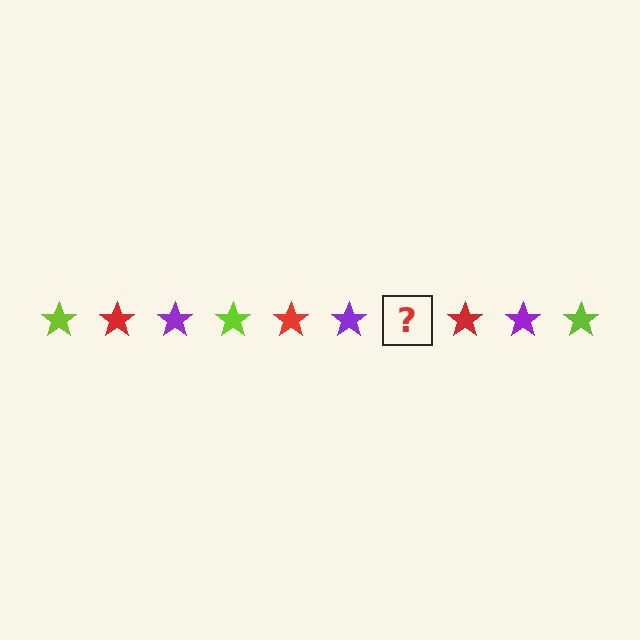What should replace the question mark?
The question mark should be replaced with a lime star.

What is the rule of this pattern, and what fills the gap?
The rule is that the pattern cycles through lime, red, purple stars. The gap should be filled with a lime star.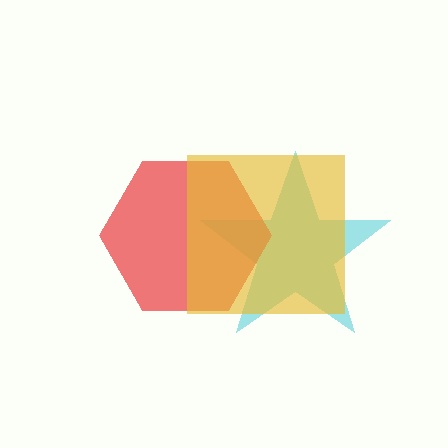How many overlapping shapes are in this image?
There are 3 overlapping shapes in the image.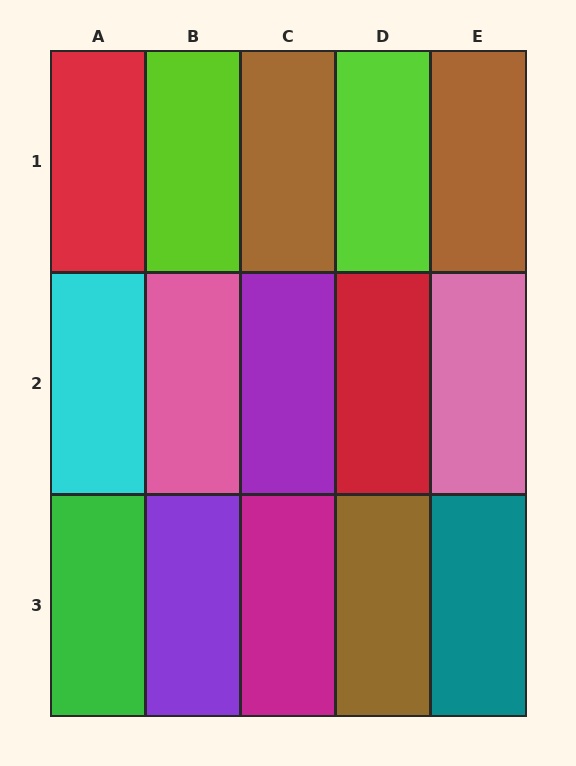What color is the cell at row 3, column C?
Magenta.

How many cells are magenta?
1 cell is magenta.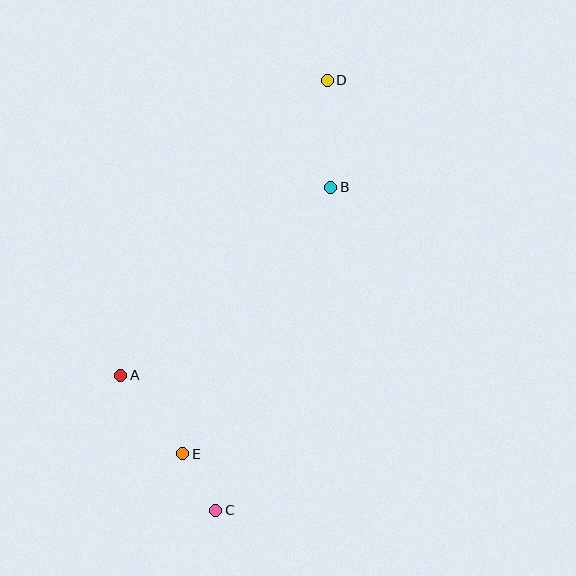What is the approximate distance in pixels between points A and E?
The distance between A and E is approximately 100 pixels.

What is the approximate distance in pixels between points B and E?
The distance between B and E is approximately 305 pixels.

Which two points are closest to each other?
Points C and E are closest to each other.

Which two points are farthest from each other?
Points C and D are farthest from each other.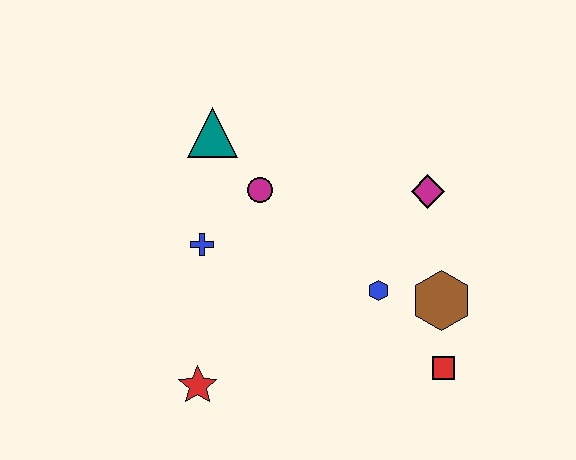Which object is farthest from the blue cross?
The red square is farthest from the blue cross.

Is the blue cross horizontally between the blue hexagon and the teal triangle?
No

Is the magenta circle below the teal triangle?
Yes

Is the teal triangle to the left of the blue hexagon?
Yes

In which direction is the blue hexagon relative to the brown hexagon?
The blue hexagon is to the left of the brown hexagon.